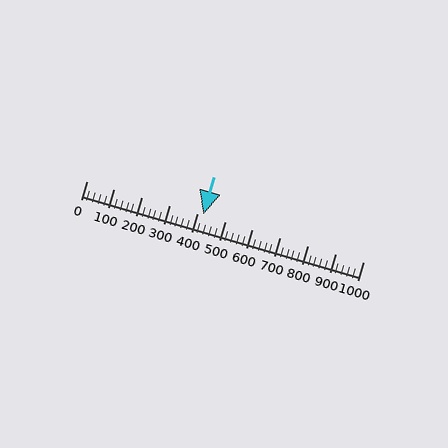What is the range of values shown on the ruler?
The ruler shows values from 0 to 1000.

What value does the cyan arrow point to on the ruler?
The cyan arrow points to approximately 422.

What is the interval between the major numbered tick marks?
The major tick marks are spaced 100 units apart.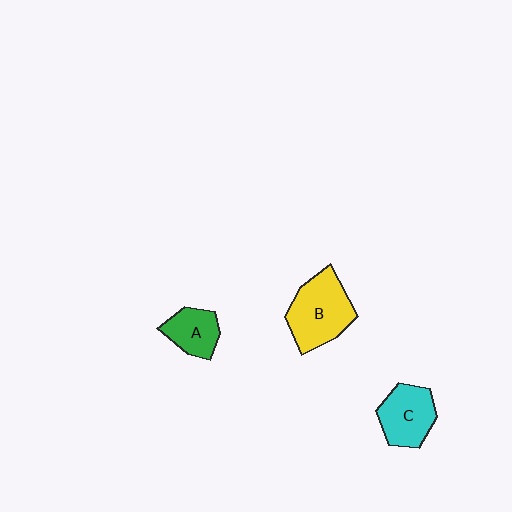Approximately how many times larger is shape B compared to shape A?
Approximately 1.8 times.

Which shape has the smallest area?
Shape A (green).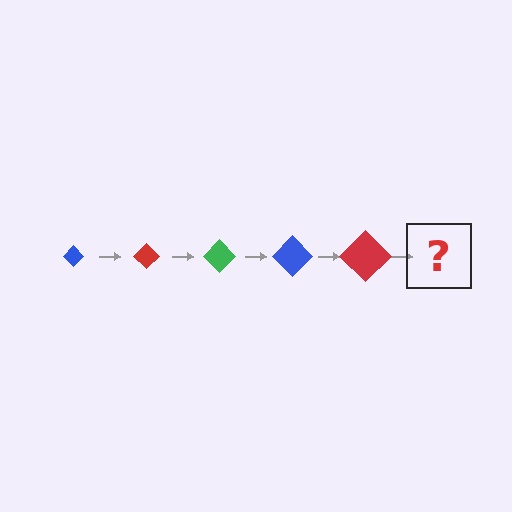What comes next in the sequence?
The next element should be a green diamond, larger than the previous one.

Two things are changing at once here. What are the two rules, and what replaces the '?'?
The two rules are that the diamond grows larger each step and the color cycles through blue, red, and green. The '?' should be a green diamond, larger than the previous one.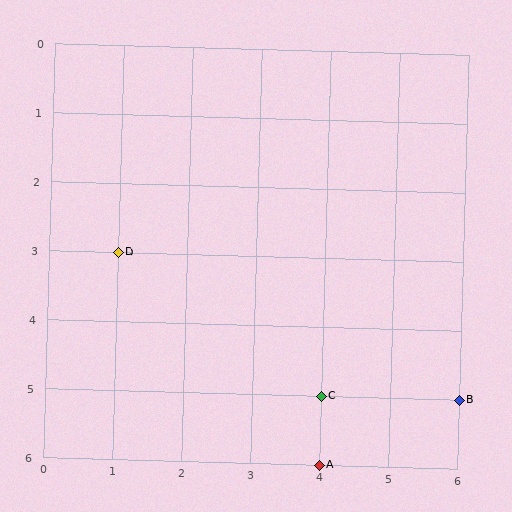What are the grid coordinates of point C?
Point C is at grid coordinates (4, 5).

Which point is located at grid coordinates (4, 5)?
Point C is at (4, 5).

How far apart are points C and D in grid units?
Points C and D are 3 columns and 2 rows apart (about 3.6 grid units diagonally).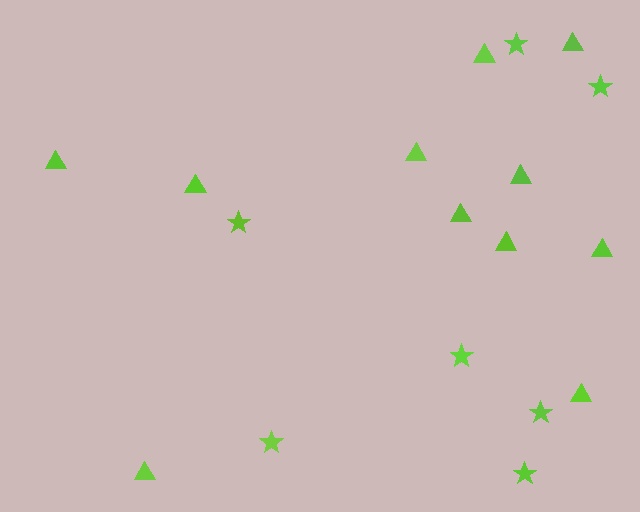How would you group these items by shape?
There are 2 groups: one group of triangles (11) and one group of stars (7).